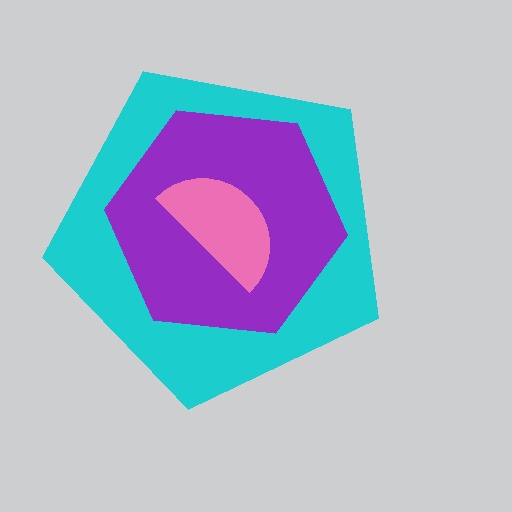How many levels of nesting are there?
3.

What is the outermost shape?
The cyan pentagon.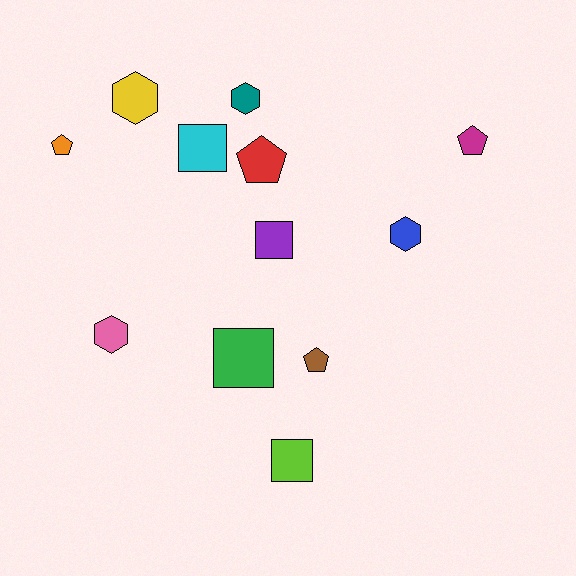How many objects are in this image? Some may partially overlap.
There are 12 objects.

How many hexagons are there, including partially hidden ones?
There are 4 hexagons.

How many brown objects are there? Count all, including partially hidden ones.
There is 1 brown object.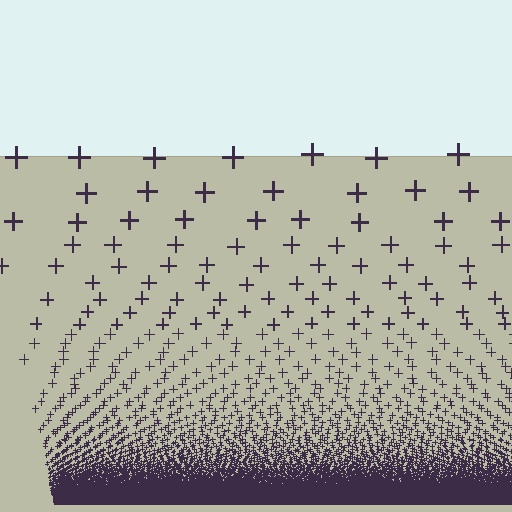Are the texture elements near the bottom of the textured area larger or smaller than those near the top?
Smaller. The gradient is inverted — elements near the bottom are smaller and denser.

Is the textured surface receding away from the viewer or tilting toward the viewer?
The surface appears to tilt toward the viewer. Texture elements get larger and sparser toward the top.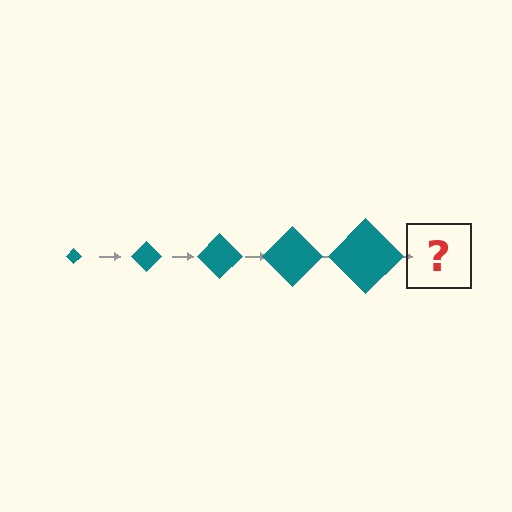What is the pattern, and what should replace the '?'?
The pattern is that the diamond gets progressively larger each step. The '?' should be a teal diamond, larger than the previous one.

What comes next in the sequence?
The next element should be a teal diamond, larger than the previous one.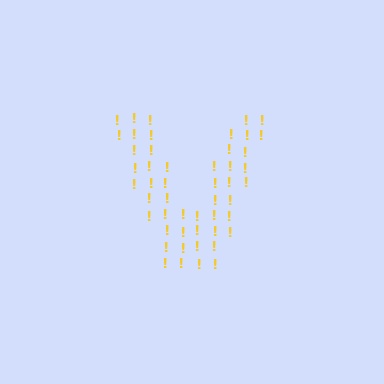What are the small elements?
The small elements are exclamation marks.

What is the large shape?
The large shape is the letter V.